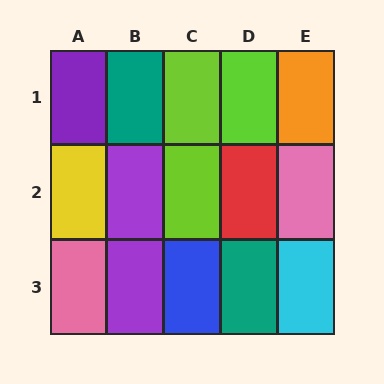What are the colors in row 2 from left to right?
Yellow, purple, lime, red, pink.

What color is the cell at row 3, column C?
Blue.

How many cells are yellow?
1 cell is yellow.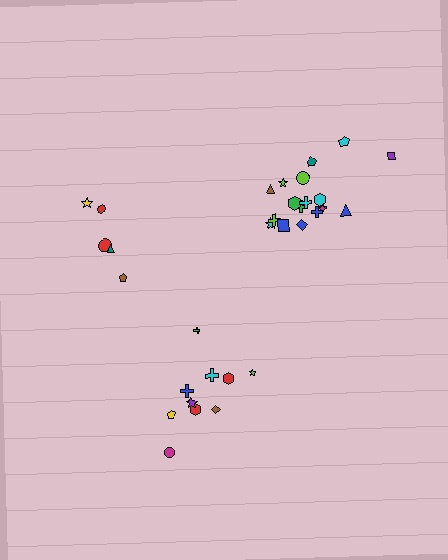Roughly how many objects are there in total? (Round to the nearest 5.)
Roughly 35 objects in total.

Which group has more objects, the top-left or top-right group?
The top-right group.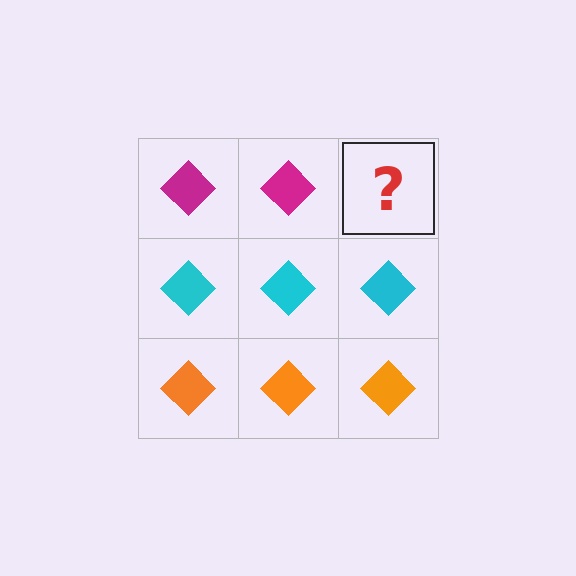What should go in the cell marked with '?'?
The missing cell should contain a magenta diamond.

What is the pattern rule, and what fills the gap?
The rule is that each row has a consistent color. The gap should be filled with a magenta diamond.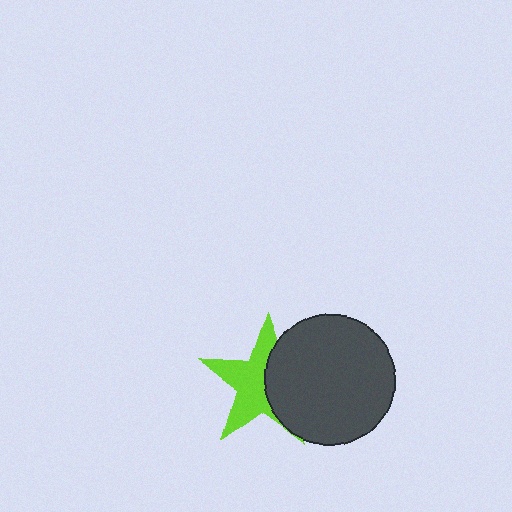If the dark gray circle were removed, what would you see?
You would see the complete lime star.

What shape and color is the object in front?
The object in front is a dark gray circle.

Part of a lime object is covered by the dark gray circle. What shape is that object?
It is a star.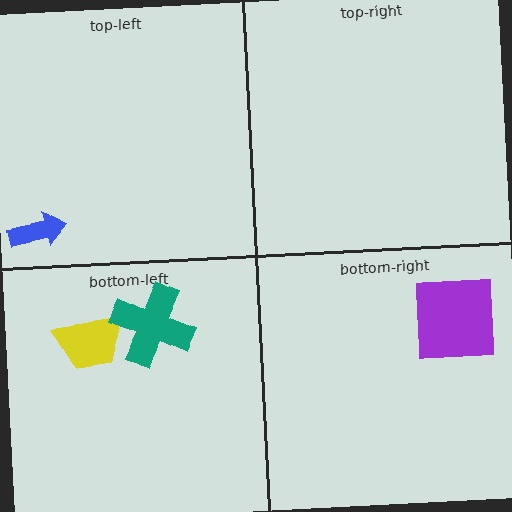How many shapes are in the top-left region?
1.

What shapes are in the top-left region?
The blue arrow.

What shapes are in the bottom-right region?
The purple square.